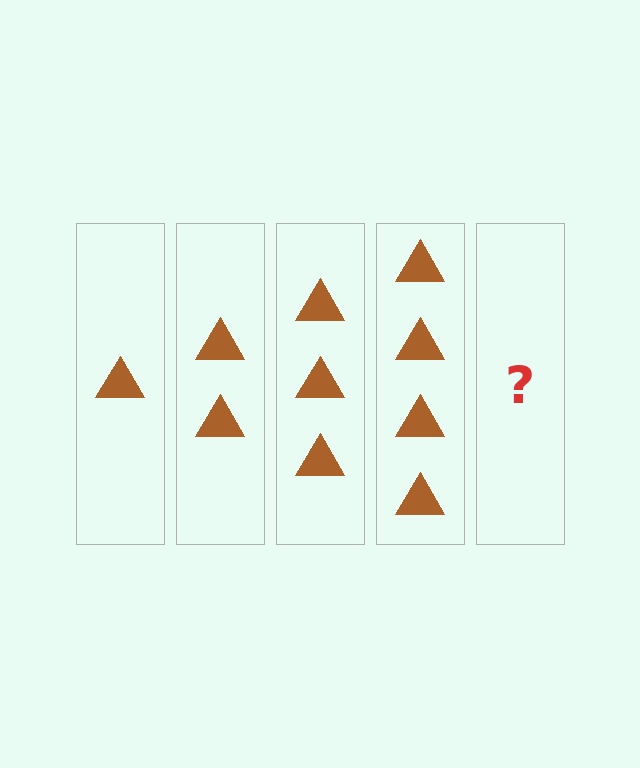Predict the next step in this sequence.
The next step is 5 triangles.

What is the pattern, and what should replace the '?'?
The pattern is that each step adds one more triangle. The '?' should be 5 triangles.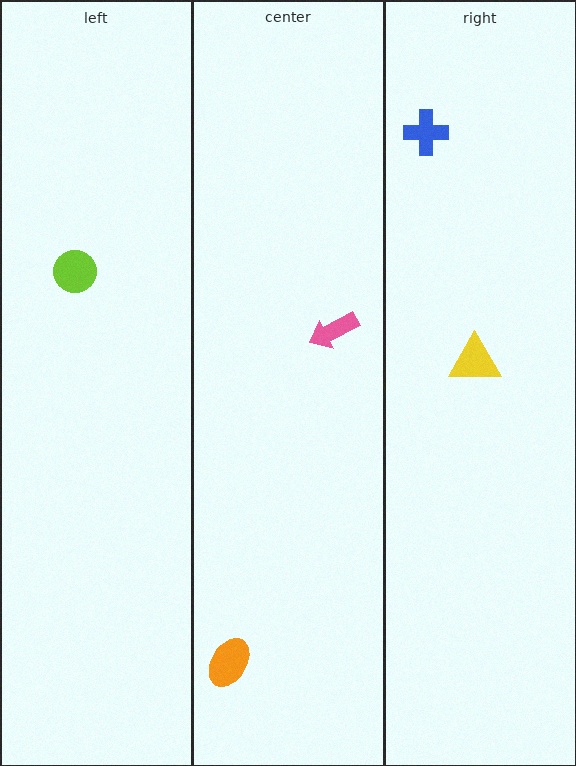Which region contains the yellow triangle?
The right region.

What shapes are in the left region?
The lime circle.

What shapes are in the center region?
The orange ellipse, the pink arrow.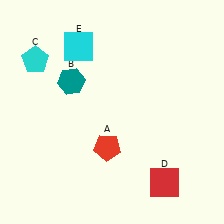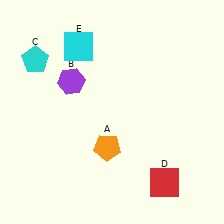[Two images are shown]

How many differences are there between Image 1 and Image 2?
There are 2 differences between the two images.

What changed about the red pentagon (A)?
In Image 1, A is red. In Image 2, it changed to orange.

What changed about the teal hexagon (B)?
In Image 1, B is teal. In Image 2, it changed to purple.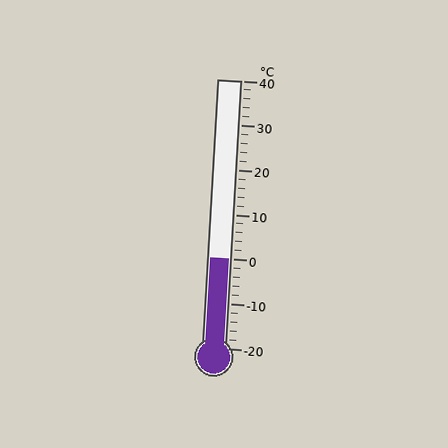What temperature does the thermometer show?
The thermometer shows approximately 0°C.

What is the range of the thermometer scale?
The thermometer scale ranges from -20°C to 40°C.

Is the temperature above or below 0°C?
The temperature is at 0°C.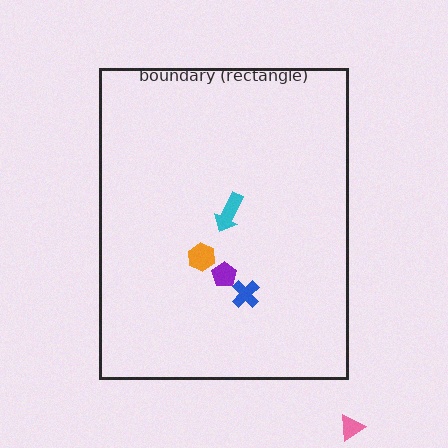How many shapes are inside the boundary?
4 inside, 1 outside.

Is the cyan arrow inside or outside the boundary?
Inside.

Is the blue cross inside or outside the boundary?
Inside.